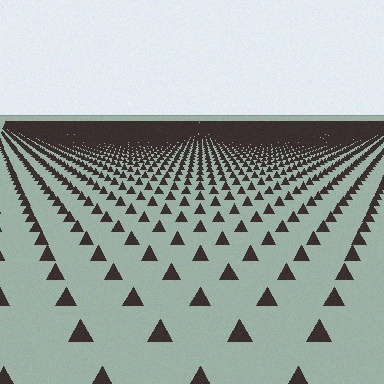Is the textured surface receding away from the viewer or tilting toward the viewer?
The surface is receding away from the viewer. Texture elements get smaller and denser toward the top.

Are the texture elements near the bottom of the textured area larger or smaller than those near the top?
Larger. Near the bottom, elements are closer to the viewer and appear at a bigger on-screen size.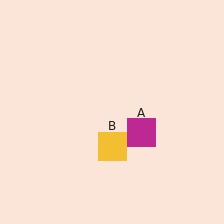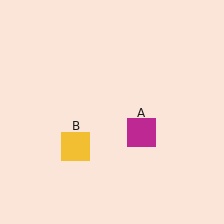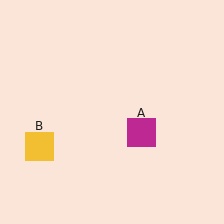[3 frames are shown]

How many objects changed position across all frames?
1 object changed position: yellow square (object B).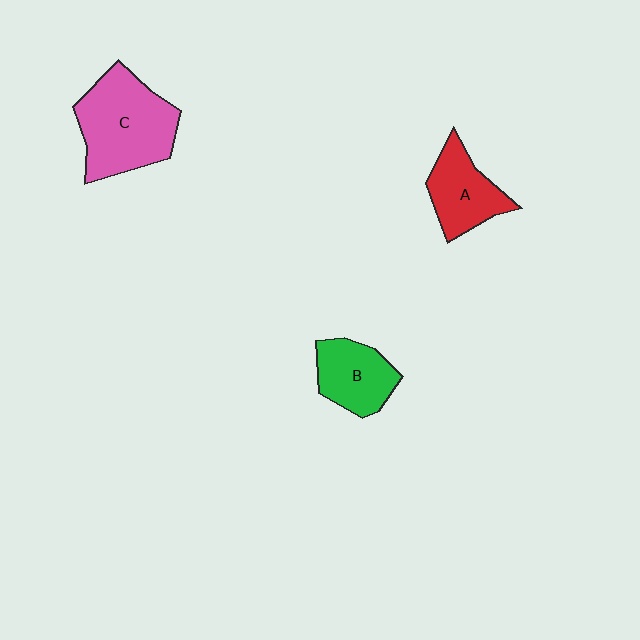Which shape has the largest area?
Shape C (pink).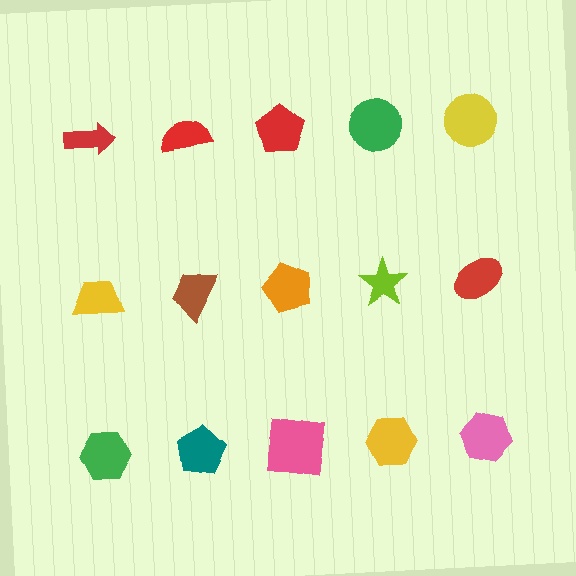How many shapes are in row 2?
5 shapes.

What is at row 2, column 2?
A brown trapezoid.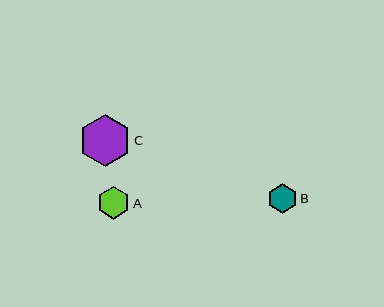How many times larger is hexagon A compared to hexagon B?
Hexagon A is approximately 1.1 times the size of hexagon B.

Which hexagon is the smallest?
Hexagon B is the smallest with a size of approximately 29 pixels.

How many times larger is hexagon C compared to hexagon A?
Hexagon C is approximately 1.6 times the size of hexagon A.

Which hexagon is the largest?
Hexagon C is the largest with a size of approximately 52 pixels.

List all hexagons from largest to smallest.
From largest to smallest: C, A, B.